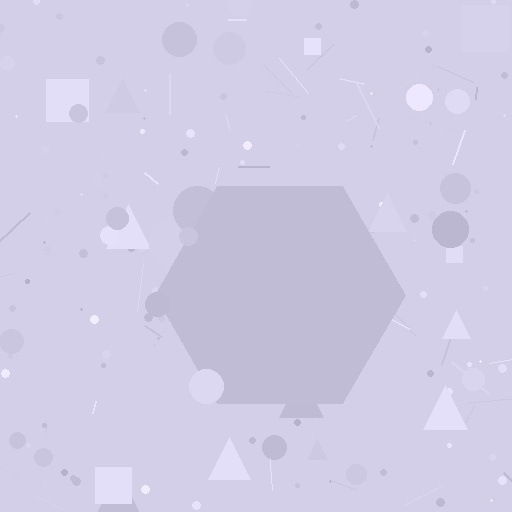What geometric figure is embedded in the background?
A hexagon is embedded in the background.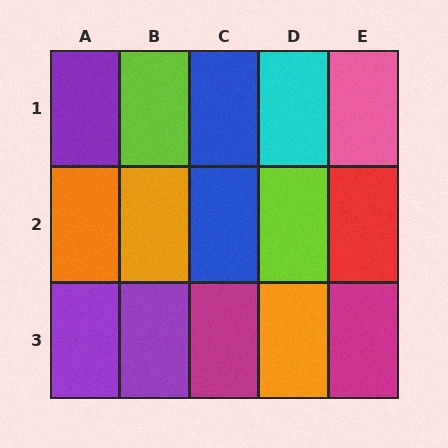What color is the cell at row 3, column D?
Orange.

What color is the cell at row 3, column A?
Purple.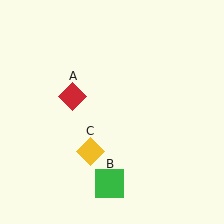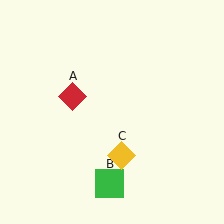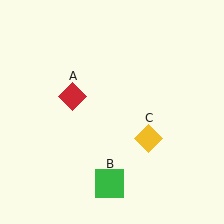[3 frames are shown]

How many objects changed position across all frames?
1 object changed position: yellow diamond (object C).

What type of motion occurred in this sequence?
The yellow diamond (object C) rotated counterclockwise around the center of the scene.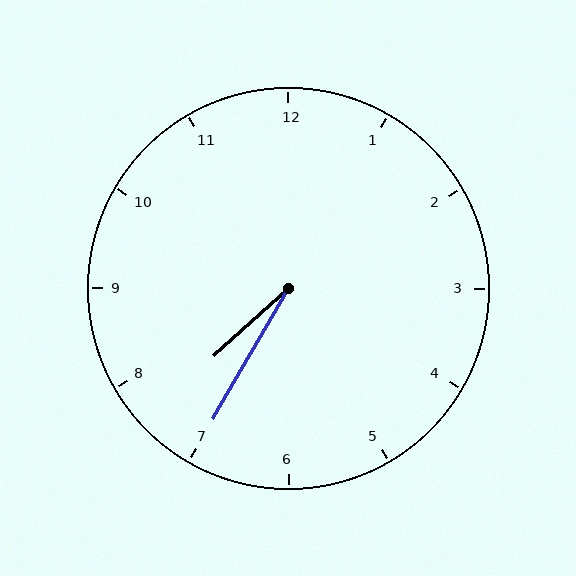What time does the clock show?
7:35.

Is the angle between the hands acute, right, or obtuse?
It is acute.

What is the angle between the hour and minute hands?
Approximately 18 degrees.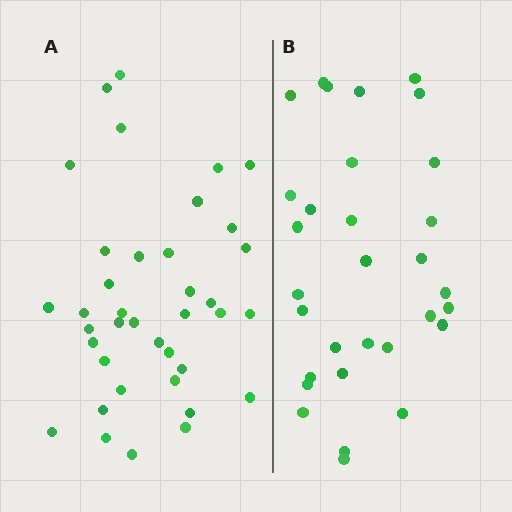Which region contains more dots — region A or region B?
Region A (the left region) has more dots.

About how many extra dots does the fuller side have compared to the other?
Region A has roughly 8 or so more dots than region B.